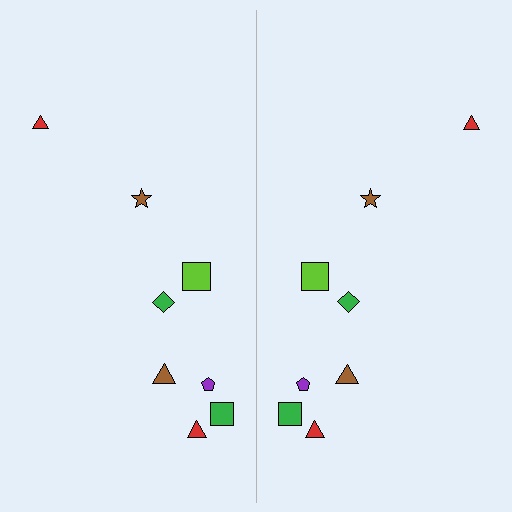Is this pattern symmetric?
Yes, this pattern has bilateral (reflection) symmetry.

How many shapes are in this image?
There are 16 shapes in this image.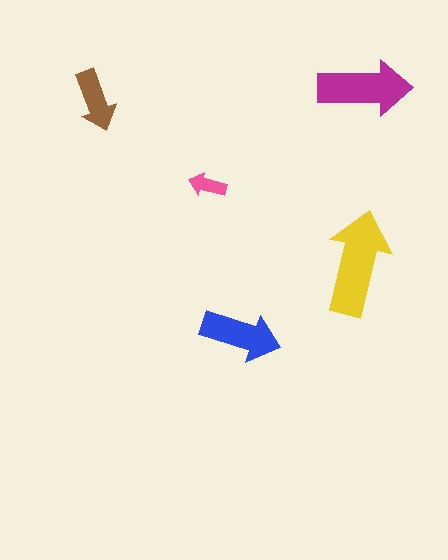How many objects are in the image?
There are 5 objects in the image.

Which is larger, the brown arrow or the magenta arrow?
The magenta one.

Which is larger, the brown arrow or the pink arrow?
The brown one.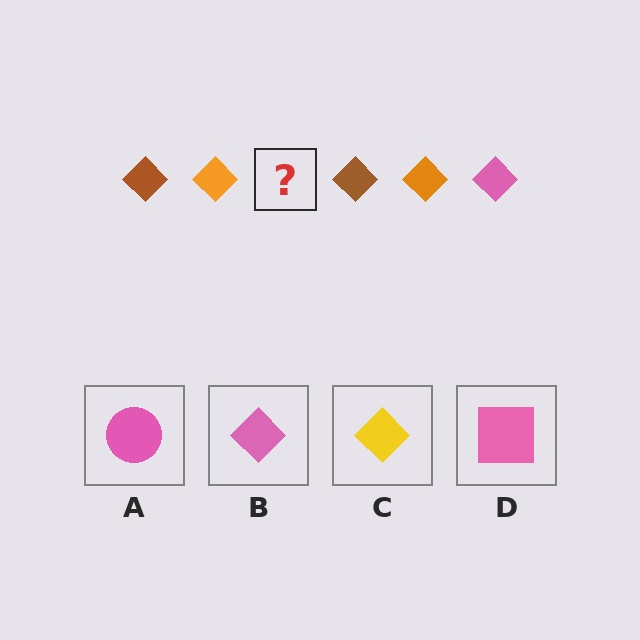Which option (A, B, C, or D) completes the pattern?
B.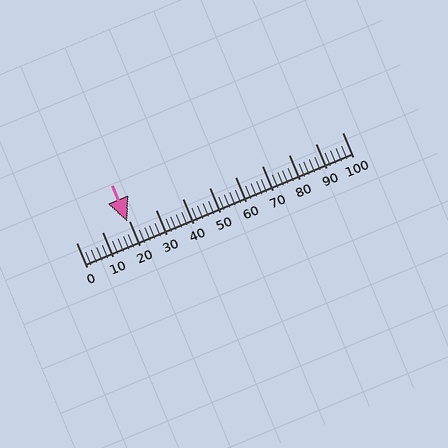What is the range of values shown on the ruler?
The ruler shows values from 0 to 100.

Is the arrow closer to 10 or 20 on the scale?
The arrow is closer to 20.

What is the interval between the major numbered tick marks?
The major tick marks are spaced 10 units apart.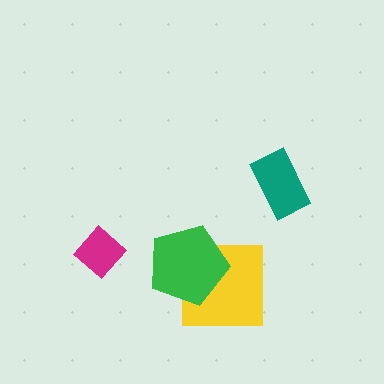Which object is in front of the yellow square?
The green pentagon is in front of the yellow square.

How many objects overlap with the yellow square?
1 object overlaps with the yellow square.